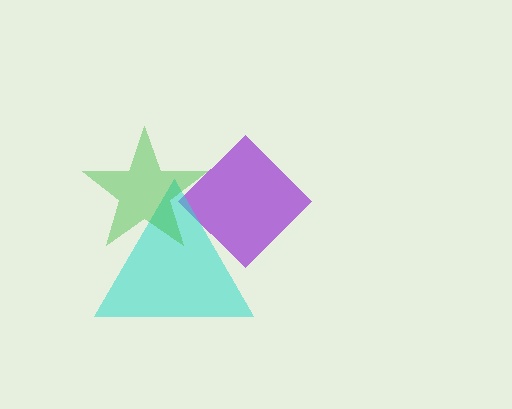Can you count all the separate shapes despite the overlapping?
Yes, there are 3 separate shapes.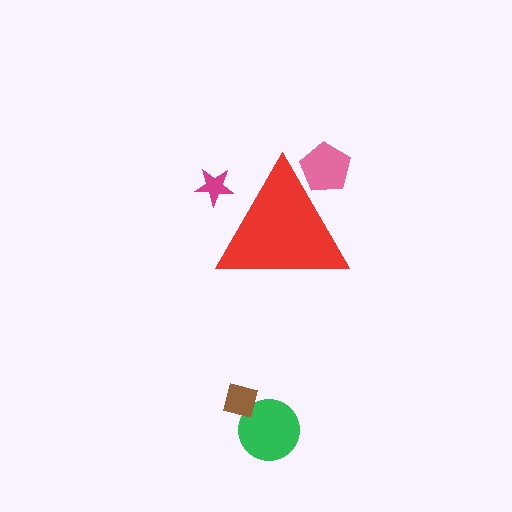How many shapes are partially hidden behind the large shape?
2 shapes are partially hidden.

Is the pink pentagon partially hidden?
Yes, the pink pentagon is partially hidden behind the red triangle.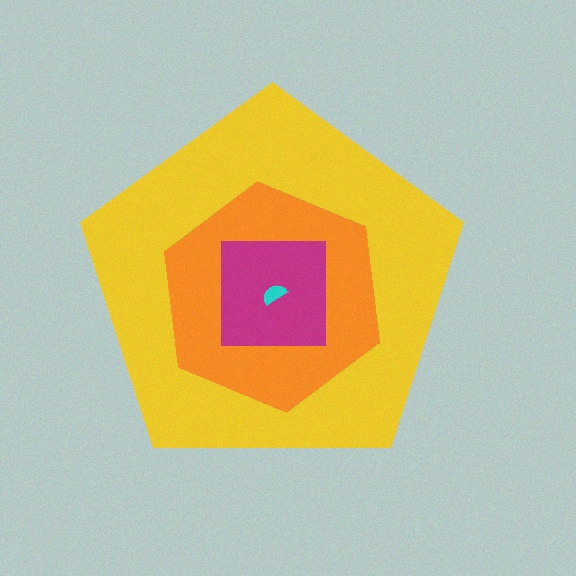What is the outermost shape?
The yellow pentagon.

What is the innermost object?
The cyan semicircle.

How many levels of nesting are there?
4.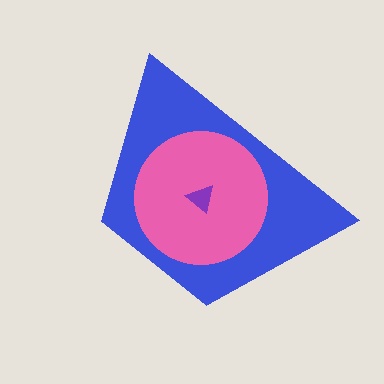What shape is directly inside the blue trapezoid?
The pink circle.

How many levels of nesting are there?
3.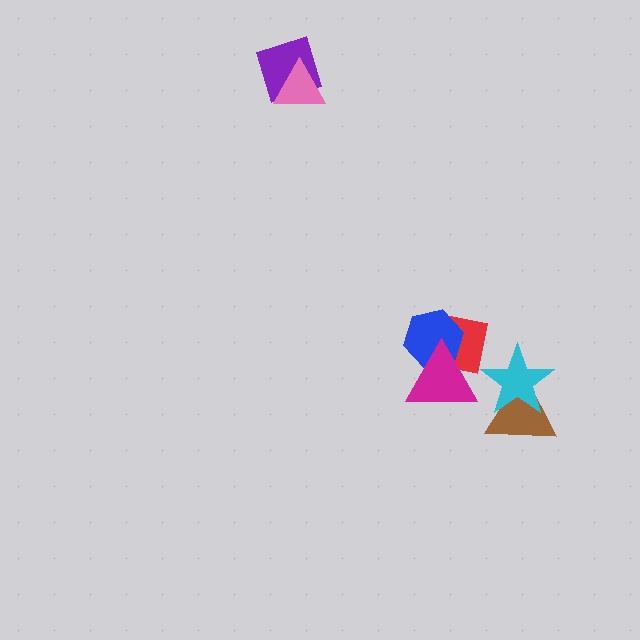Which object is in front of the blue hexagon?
The magenta triangle is in front of the blue hexagon.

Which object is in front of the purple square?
The pink triangle is in front of the purple square.